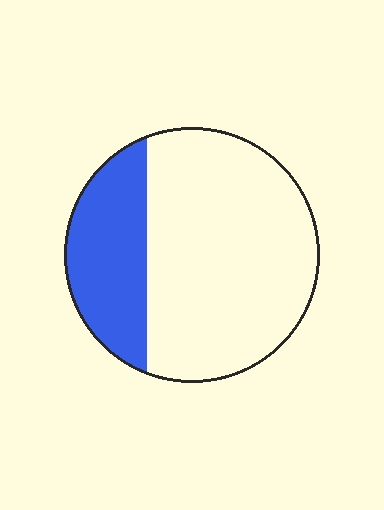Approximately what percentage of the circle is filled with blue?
Approximately 30%.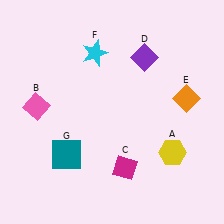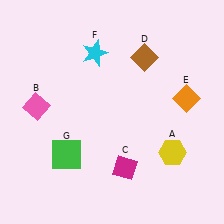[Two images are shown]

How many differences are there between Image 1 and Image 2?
There are 2 differences between the two images.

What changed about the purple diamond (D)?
In Image 1, D is purple. In Image 2, it changed to brown.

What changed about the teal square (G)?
In Image 1, G is teal. In Image 2, it changed to green.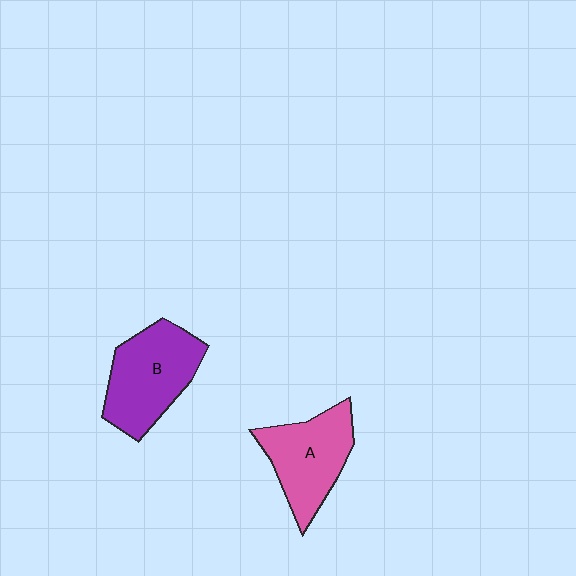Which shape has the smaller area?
Shape A (pink).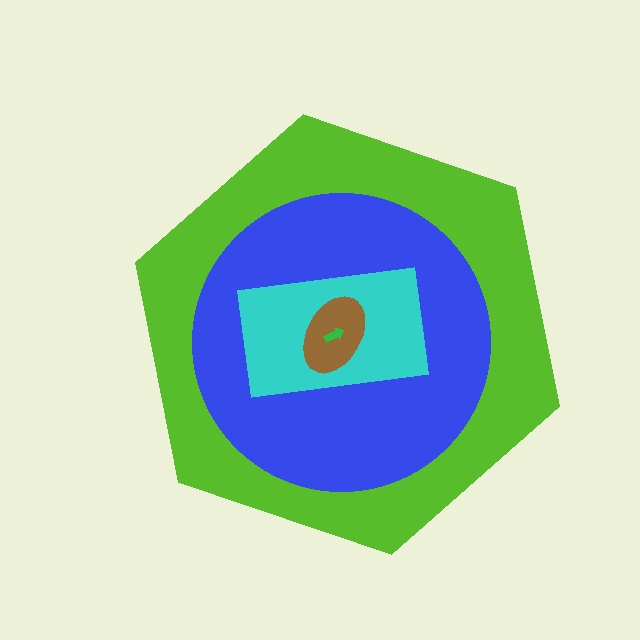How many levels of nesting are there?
5.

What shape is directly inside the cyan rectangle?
The brown ellipse.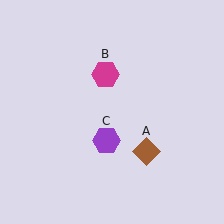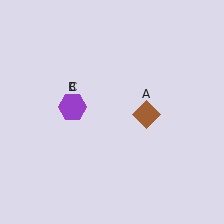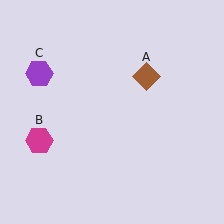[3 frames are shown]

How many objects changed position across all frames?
3 objects changed position: brown diamond (object A), magenta hexagon (object B), purple hexagon (object C).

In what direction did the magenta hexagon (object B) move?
The magenta hexagon (object B) moved down and to the left.